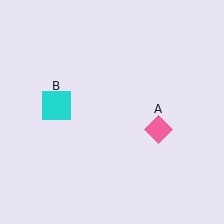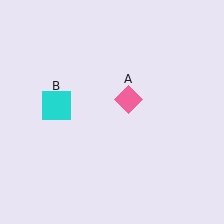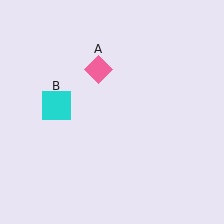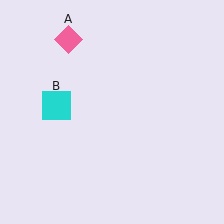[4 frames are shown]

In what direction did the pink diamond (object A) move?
The pink diamond (object A) moved up and to the left.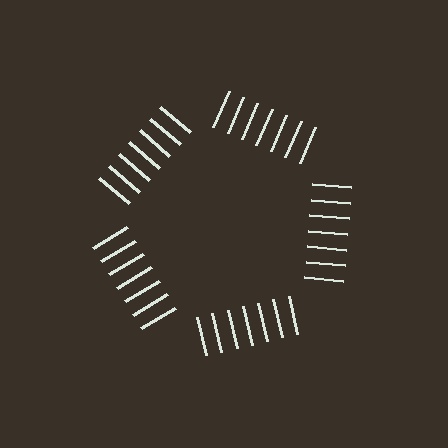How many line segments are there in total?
35 — 7 along each of the 5 edges.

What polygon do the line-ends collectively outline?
An illusory pentagon — the line segments terminate on its edges but no continuous stroke is drawn.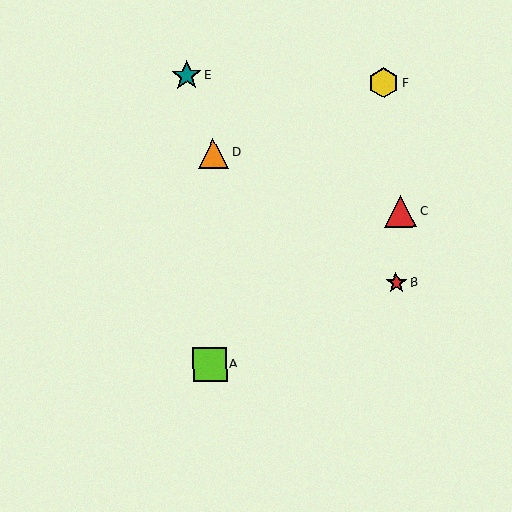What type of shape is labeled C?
Shape C is a red triangle.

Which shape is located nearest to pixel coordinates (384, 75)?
The yellow hexagon (labeled F) at (384, 83) is nearest to that location.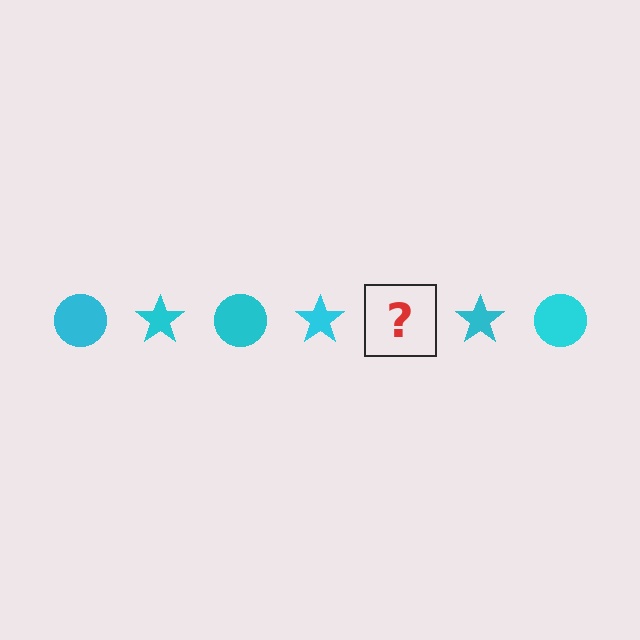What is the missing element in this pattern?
The missing element is a cyan circle.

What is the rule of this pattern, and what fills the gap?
The rule is that the pattern cycles through circle, star shapes in cyan. The gap should be filled with a cyan circle.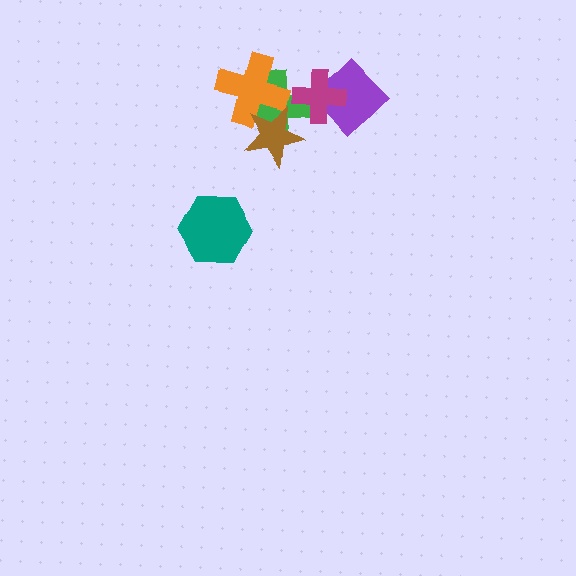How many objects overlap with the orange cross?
2 objects overlap with the orange cross.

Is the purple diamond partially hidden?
Yes, it is partially covered by another shape.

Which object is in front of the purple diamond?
The magenta cross is in front of the purple diamond.